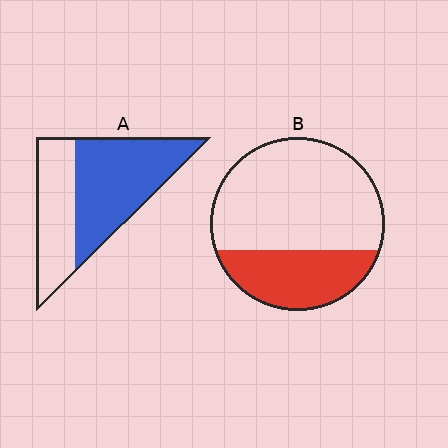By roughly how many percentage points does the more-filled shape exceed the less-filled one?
By roughly 30 percentage points (A over B).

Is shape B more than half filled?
No.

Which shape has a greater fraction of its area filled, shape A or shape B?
Shape A.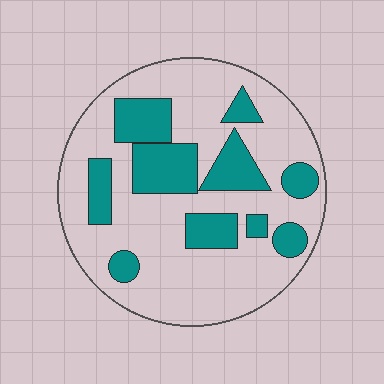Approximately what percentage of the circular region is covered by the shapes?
Approximately 30%.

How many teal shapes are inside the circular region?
10.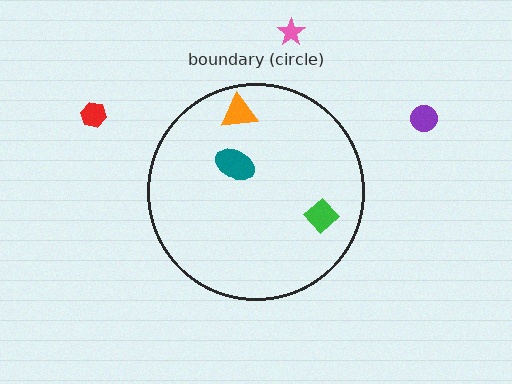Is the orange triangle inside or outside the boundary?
Inside.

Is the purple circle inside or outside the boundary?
Outside.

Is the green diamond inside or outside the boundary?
Inside.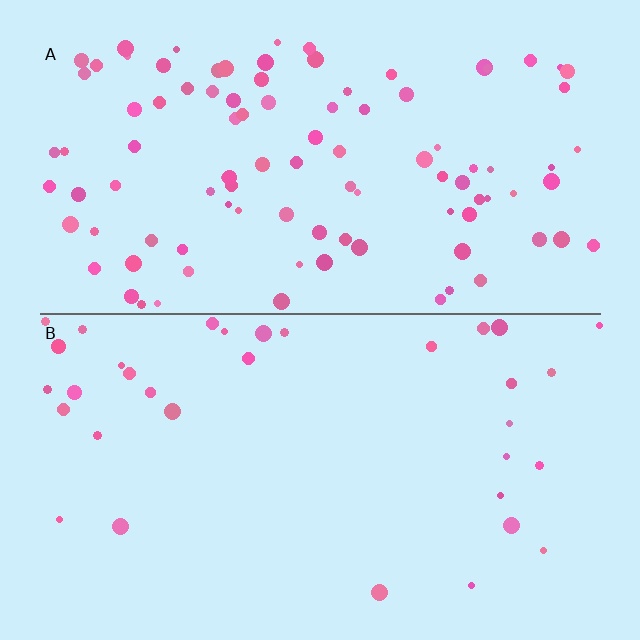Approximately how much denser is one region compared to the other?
Approximately 2.9× — region A over region B.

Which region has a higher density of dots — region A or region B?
A (the top).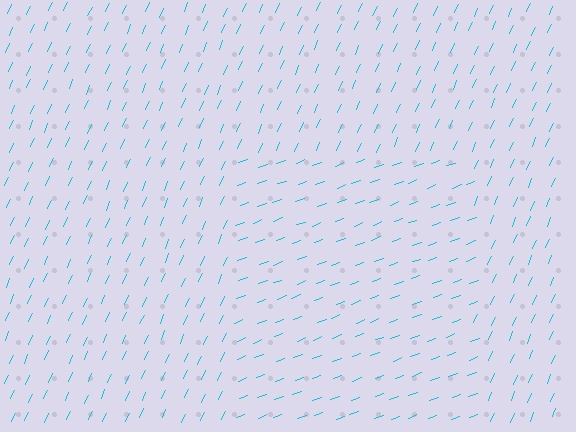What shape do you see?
I see a rectangle.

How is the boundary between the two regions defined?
The boundary is defined purely by a change in line orientation (approximately 45 degrees difference). All lines are the same color and thickness.